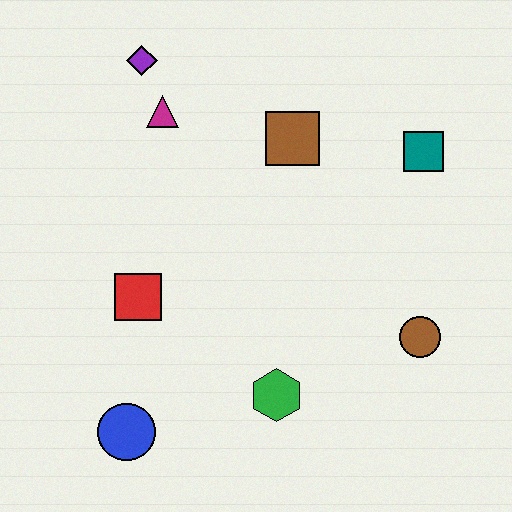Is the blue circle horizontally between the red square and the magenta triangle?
No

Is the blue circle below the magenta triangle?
Yes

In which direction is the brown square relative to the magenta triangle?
The brown square is to the right of the magenta triangle.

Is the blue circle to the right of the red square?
No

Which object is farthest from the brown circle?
The purple diamond is farthest from the brown circle.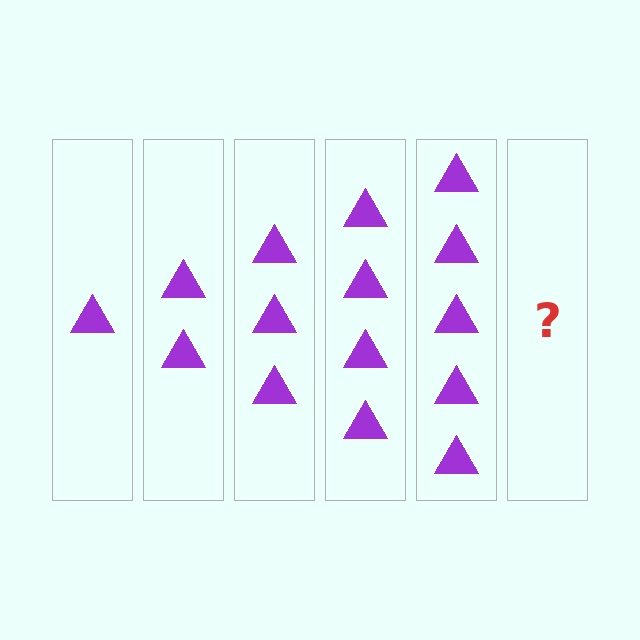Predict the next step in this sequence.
The next step is 6 triangles.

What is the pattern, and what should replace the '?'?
The pattern is that each step adds one more triangle. The '?' should be 6 triangles.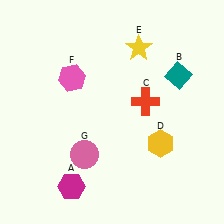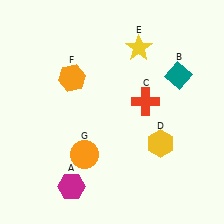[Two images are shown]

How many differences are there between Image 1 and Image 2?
There are 2 differences between the two images.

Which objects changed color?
F changed from pink to orange. G changed from pink to orange.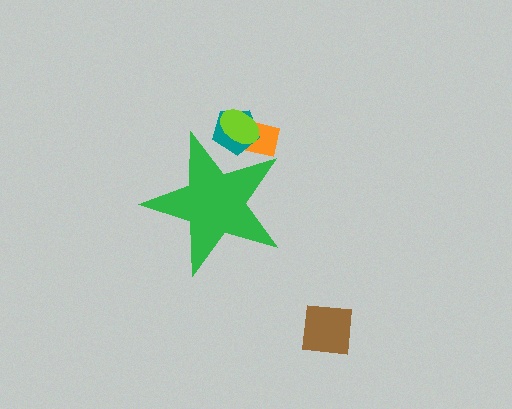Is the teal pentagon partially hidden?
Yes, the teal pentagon is partially hidden behind the green star.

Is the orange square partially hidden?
Yes, the orange square is partially hidden behind the green star.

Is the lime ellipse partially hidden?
Yes, the lime ellipse is partially hidden behind the green star.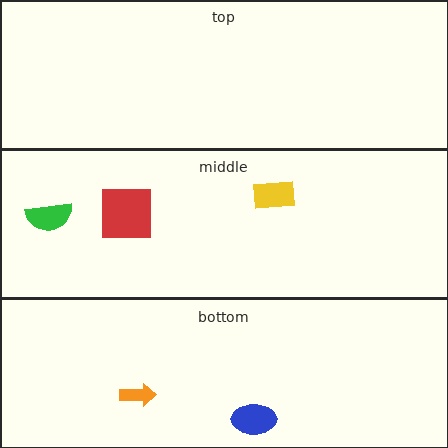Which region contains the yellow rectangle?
The middle region.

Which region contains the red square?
The middle region.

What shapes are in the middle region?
The green semicircle, the red square, the yellow rectangle.